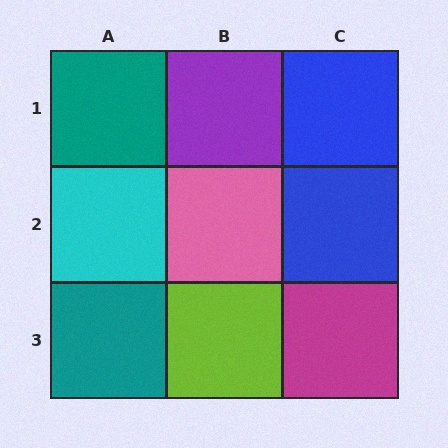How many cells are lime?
1 cell is lime.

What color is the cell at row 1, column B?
Purple.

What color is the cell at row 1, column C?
Blue.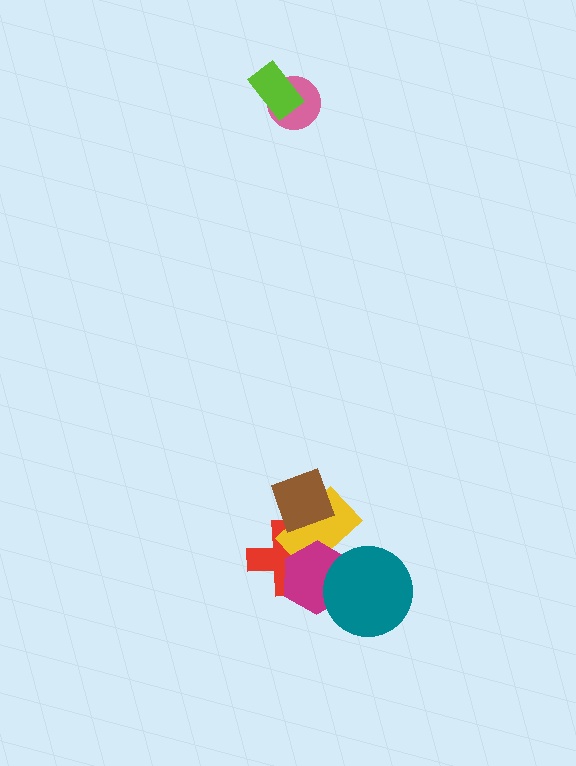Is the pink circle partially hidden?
Yes, it is partially covered by another shape.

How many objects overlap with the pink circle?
1 object overlaps with the pink circle.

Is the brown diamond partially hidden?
No, no other shape covers it.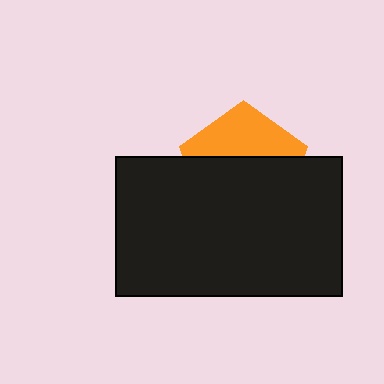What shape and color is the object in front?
The object in front is a black rectangle.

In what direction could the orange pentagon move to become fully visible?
The orange pentagon could move up. That would shift it out from behind the black rectangle entirely.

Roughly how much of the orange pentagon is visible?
A small part of it is visible (roughly 38%).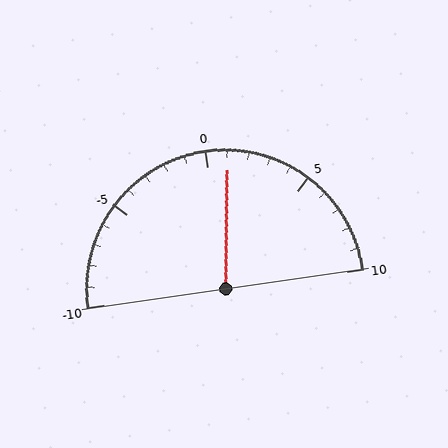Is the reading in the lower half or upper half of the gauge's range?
The reading is in the upper half of the range (-10 to 10).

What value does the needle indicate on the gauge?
The needle indicates approximately 1.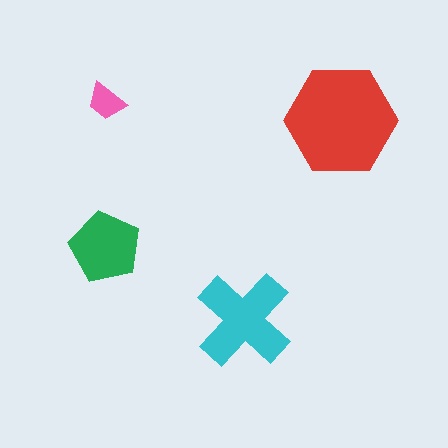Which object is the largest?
The red hexagon.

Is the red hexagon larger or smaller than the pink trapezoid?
Larger.